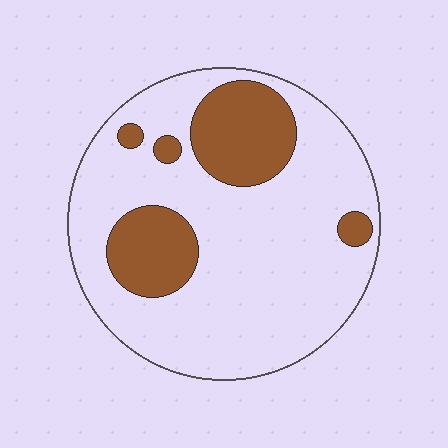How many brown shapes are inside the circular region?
5.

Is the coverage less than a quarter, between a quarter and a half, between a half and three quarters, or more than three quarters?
Less than a quarter.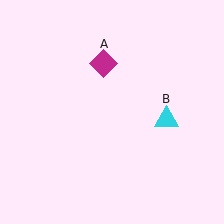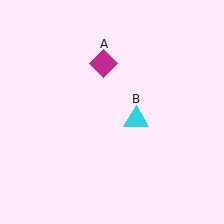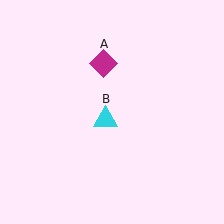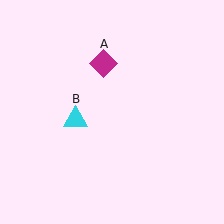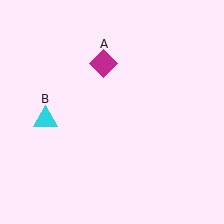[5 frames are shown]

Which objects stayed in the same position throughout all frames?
Magenta diamond (object A) remained stationary.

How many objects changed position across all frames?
1 object changed position: cyan triangle (object B).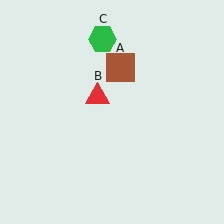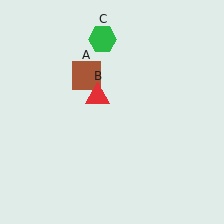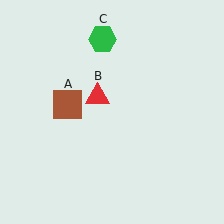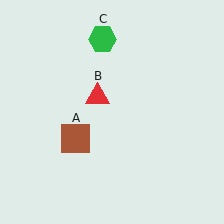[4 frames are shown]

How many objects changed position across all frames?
1 object changed position: brown square (object A).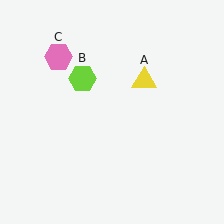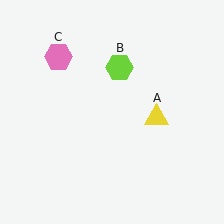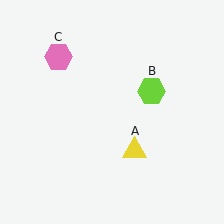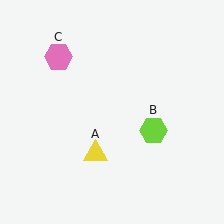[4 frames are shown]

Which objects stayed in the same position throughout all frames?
Pink hexagon (object C) remained stationary.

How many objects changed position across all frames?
2 objects changed position: yellow triangle (object A), lime hexagon (object B).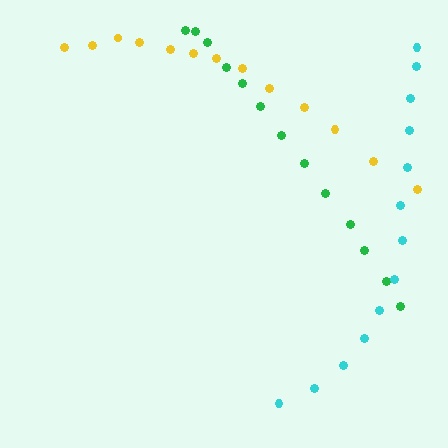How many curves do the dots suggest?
There are 3 distinct paths.